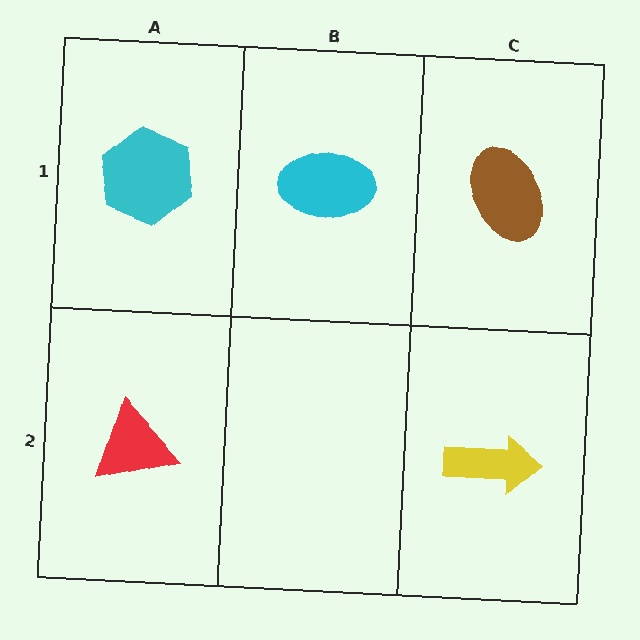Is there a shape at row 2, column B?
No, that cell is empty.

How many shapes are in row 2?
2 shapes.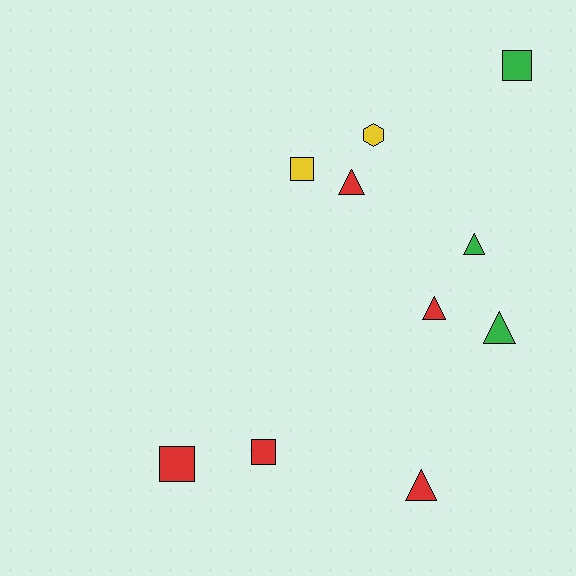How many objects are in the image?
There are 10 objects.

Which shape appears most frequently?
Triangle, with 5 objects.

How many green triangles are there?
There are 2 green triangles.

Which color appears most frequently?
Red, with 5 objects.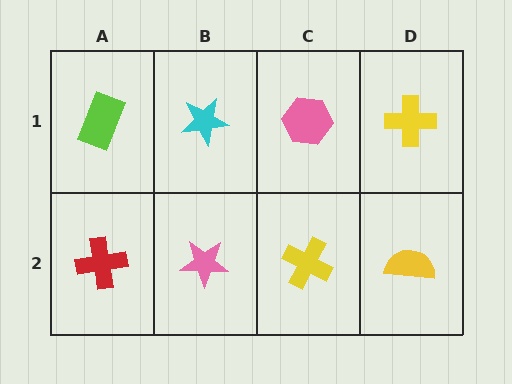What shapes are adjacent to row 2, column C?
A pink hexagon (row 1, column C), a pink star (row 2, column B), a yellow semicircle (row 2, column D).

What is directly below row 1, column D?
A yellow semicircle.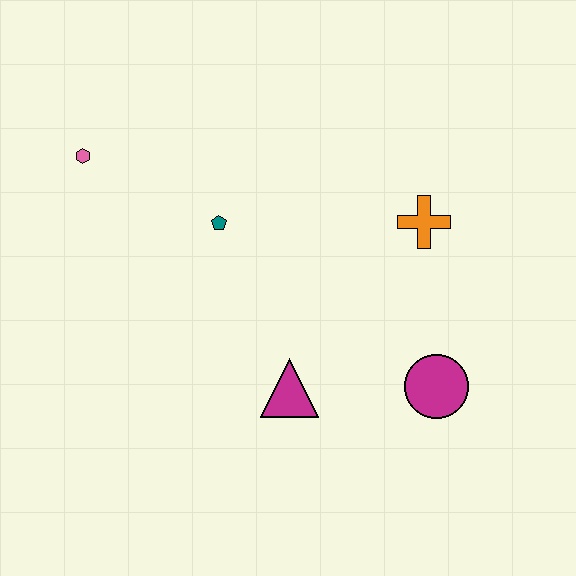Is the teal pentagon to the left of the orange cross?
Yes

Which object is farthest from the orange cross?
The pink hexagon is farthest from the orange cross.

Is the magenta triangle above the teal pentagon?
No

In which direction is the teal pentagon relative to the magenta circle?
The teal pentagon is to the left of the magenta circle.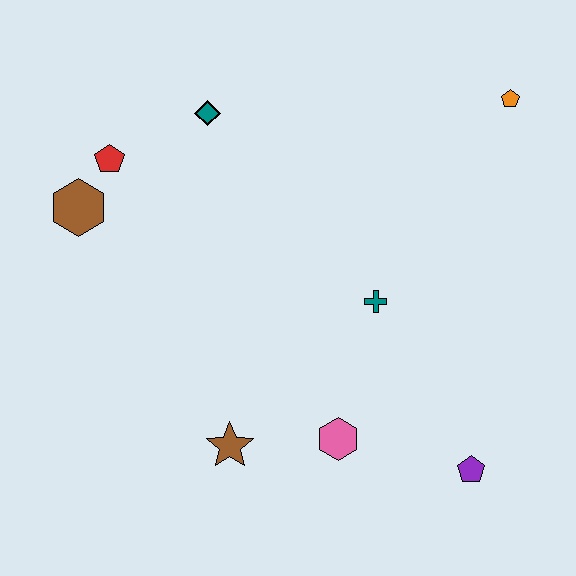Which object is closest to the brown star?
The pink hexagon is closest to the brown star.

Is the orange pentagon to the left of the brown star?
No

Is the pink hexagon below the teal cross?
Yes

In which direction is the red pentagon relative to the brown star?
The red pentagon is above the brown star.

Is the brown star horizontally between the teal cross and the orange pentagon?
No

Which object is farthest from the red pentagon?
The purple pentagon is farthest from the red pentagon.